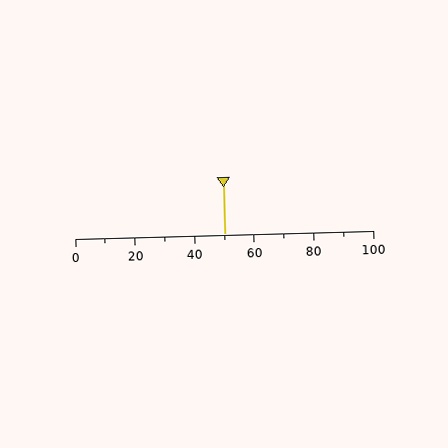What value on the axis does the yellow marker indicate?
The marker indicates approximately 50.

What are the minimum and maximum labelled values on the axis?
The axis runs from 0 to 100.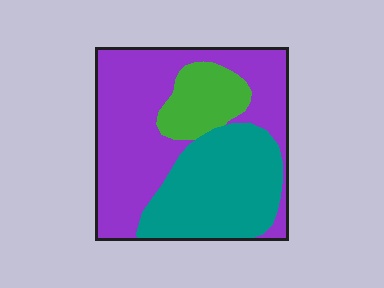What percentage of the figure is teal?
Teal covers 34% of the figure.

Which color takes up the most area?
Purple, at roughly 50%.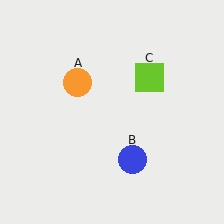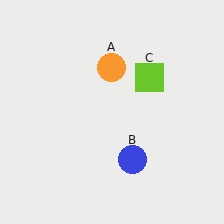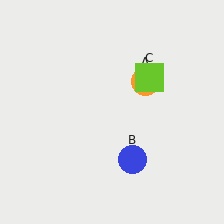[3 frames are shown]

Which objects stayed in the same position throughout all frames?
Blue circle (object B) and lime square (object C) remained stationary.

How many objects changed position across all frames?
1 object changed position: orange circle (object A).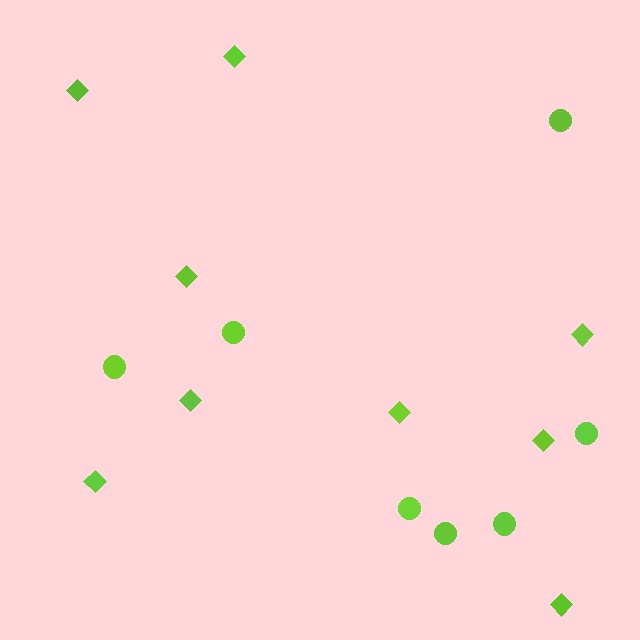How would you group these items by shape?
There are 2 groups: one group of diamonds (9) and one group of circles (7).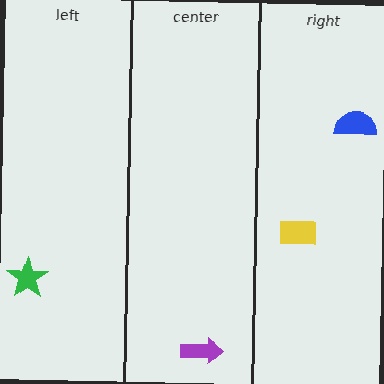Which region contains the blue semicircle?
The right region.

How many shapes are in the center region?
1.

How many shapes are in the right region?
2.